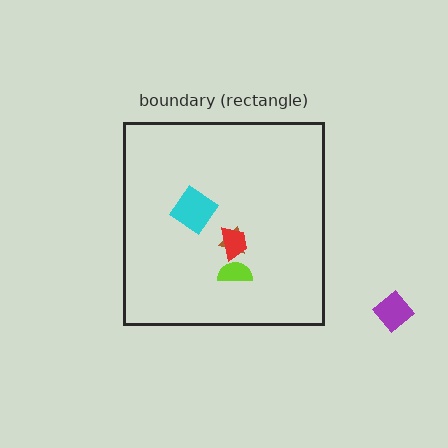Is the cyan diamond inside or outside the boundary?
Inside.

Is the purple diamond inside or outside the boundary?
Outside.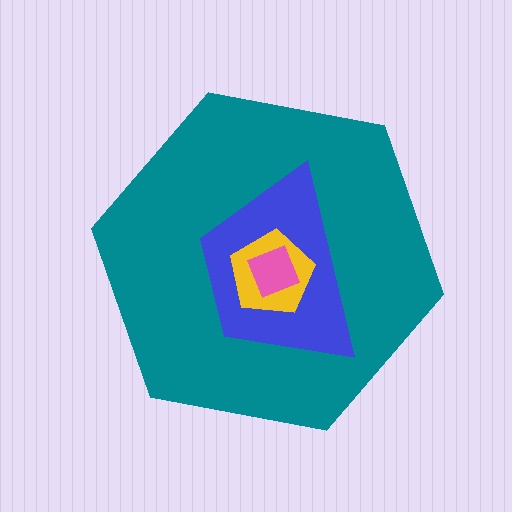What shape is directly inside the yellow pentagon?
The pink square.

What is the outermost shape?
The teal hexagon.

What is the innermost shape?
The pink square.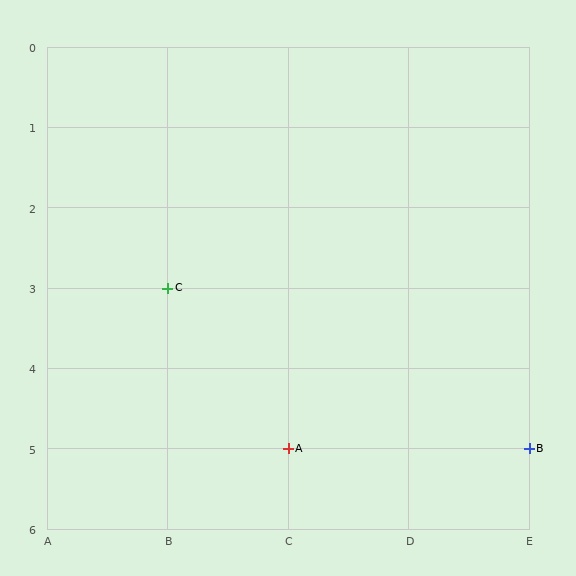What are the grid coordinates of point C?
Point C is at grid coordinates (B, 3).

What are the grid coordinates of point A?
Point A is at grid coordinates (C, 5).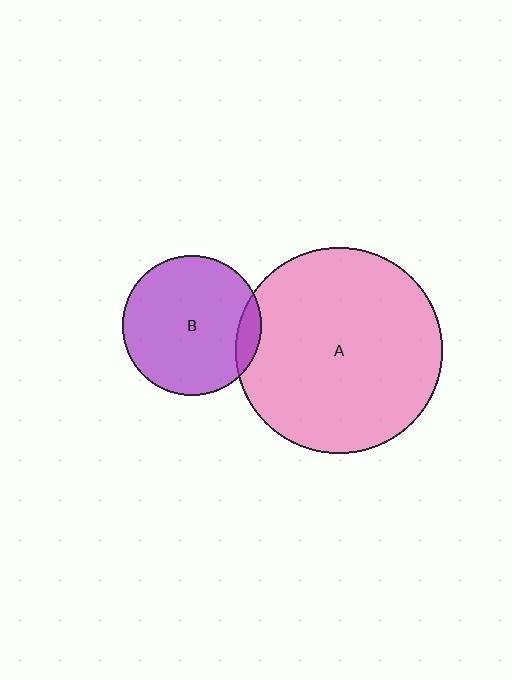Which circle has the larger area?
Circle A (pink).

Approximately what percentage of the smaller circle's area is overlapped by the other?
Approximately 10%.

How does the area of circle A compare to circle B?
Approximately 2.2 times.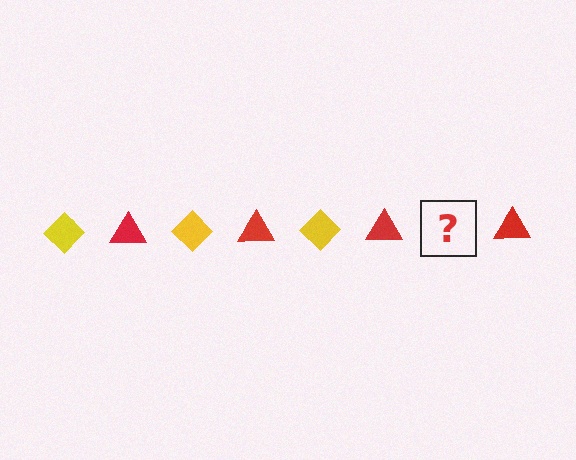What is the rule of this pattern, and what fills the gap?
The rule is that the pattern alternates between yellow diamond and red triangle. The gap should be filled with a yellow diamond.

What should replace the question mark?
The question mark should be replaced with a yellow diamond.